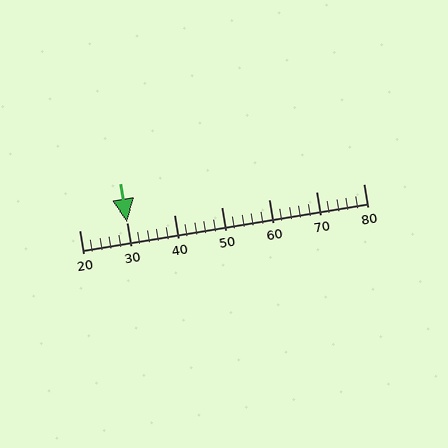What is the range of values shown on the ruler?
The ruler shows values from 20 to 80.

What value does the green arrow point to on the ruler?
The green arrow points to approximately 30.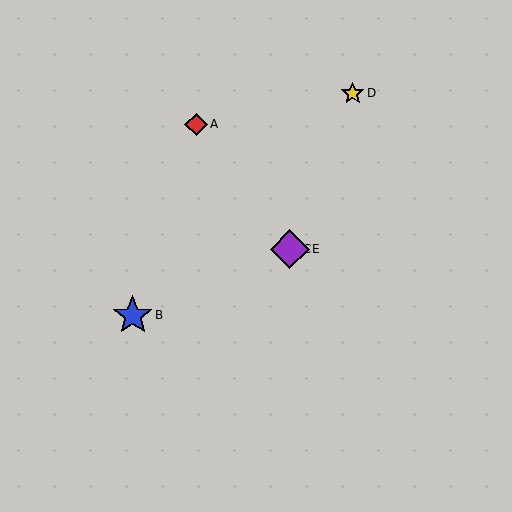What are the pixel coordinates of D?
Object D is at (353, 93).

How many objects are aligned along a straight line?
3 objects (A, C, E) are aligned along a straight line.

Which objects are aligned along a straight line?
Objects A, C, E are aligned along a straight line.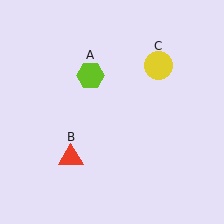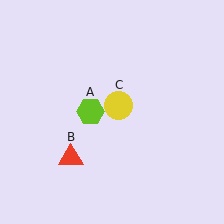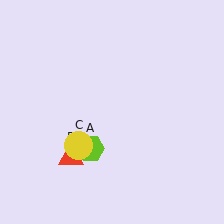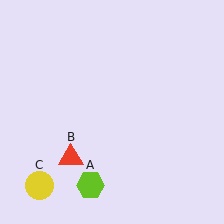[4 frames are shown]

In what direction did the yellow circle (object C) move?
The yellow circle (object C) moved down and to the left.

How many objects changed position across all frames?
2 objects changed position: lime hexagon (object A), yellow circle (object C).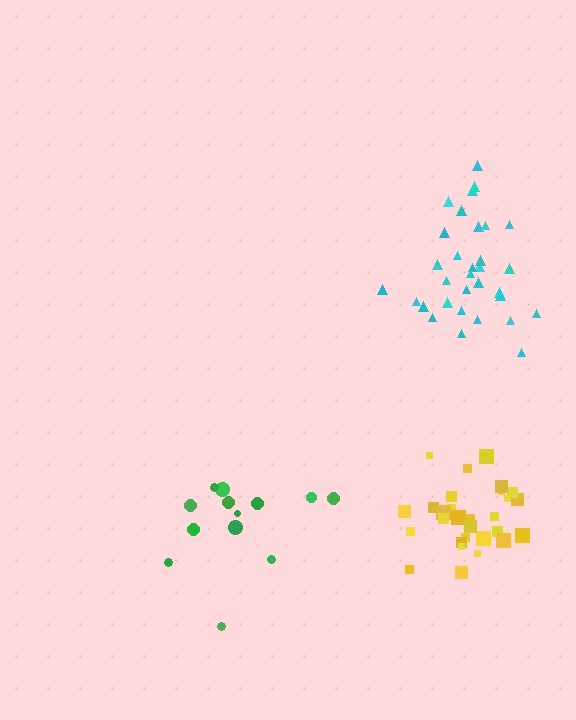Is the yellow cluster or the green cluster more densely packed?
Yellow.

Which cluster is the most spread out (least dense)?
Green.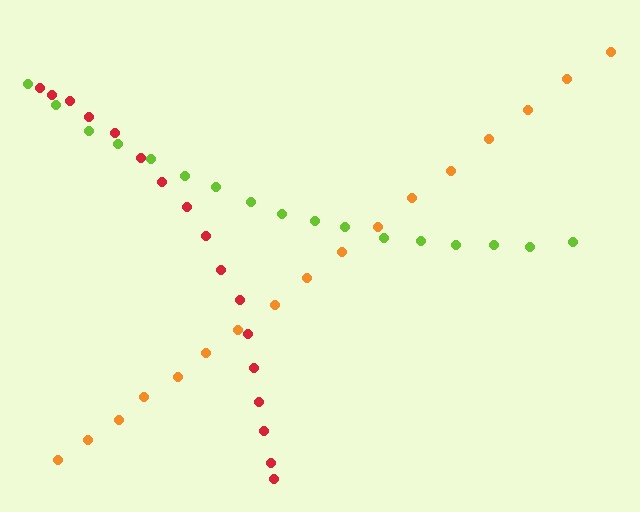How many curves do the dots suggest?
There are 3 distinct paths.